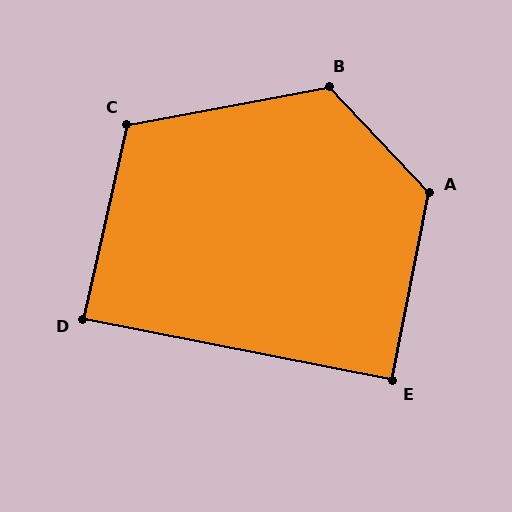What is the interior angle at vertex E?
Approximately 90 degrees (approximately right).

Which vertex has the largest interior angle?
A, at approximately 126 degrees.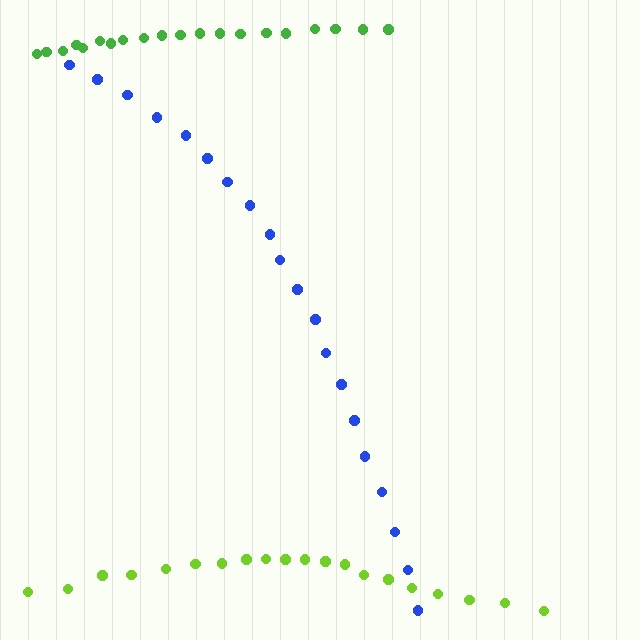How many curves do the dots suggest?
There are 3 distinct paths.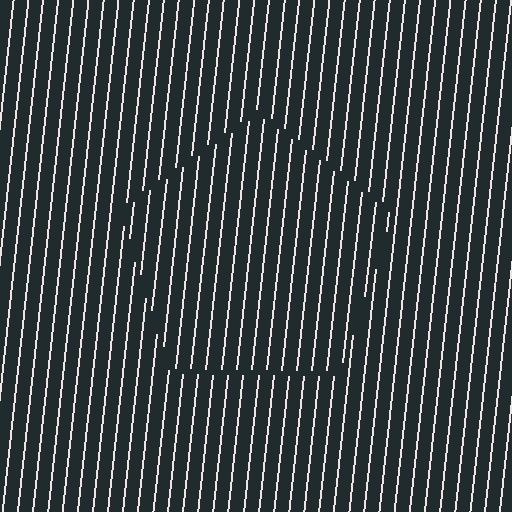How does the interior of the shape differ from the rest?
The interior of the shape contains the same grating, shifted by half a period — the contour is defined by the phase discontinuity where line-ends from the inner and outer gratings abut.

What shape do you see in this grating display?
An illusory pentagon. The interior of the shape contains the same grating, shifted by half a period — the contour is defined by the phase discontinuity where line-ends from the inner and outer gratings abut.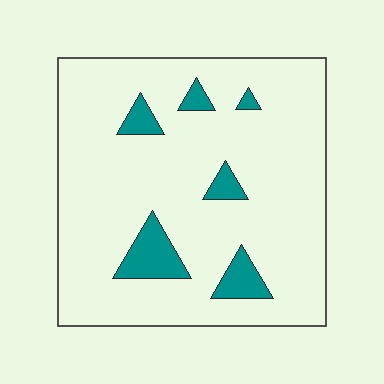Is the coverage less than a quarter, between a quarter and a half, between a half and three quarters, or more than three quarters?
Less than a quarter.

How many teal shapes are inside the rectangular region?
6.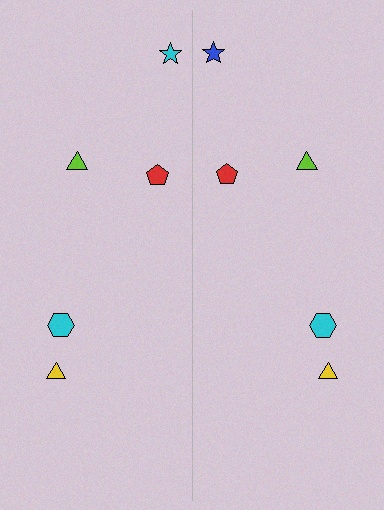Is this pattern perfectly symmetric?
No, the pattern is not perfectly symmetric. The blue star on the right side breaks the symmetry — its mirror counterpart is cyan.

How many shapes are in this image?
There are 10 shapes in this image.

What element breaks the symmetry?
The blue star on the right side breaks the symmetry — its mirror counterpart is cyan.